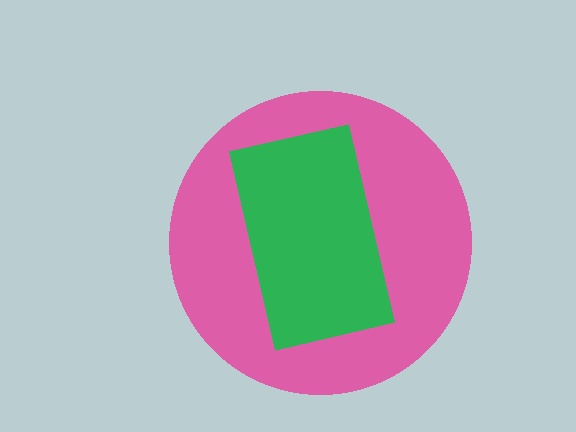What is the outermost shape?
The pink circle.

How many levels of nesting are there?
2.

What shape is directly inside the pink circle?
The green rectangle.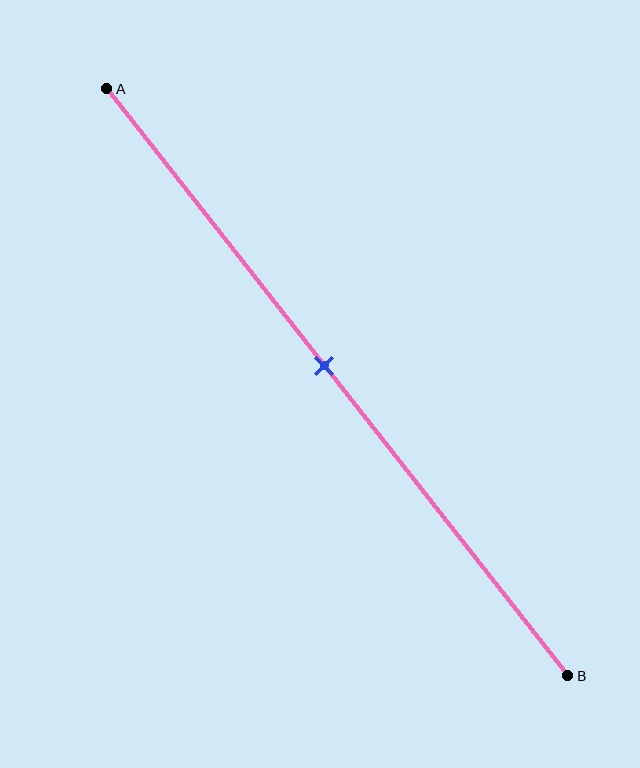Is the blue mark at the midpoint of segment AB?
Yes, the mark is approximately at the midpoint.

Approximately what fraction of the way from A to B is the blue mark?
The blue mark is approximately 45% of the way from A to B.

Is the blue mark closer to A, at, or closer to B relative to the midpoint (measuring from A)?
The blue mark is approximately at the midpoint of segment AB.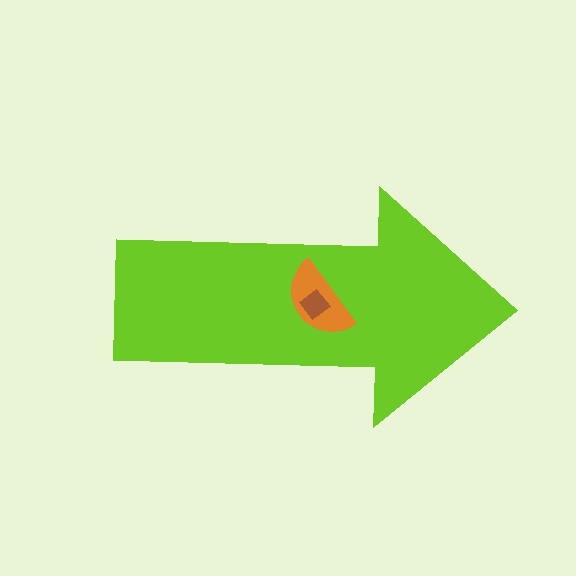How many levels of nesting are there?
3.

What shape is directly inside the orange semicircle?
The brown diamond.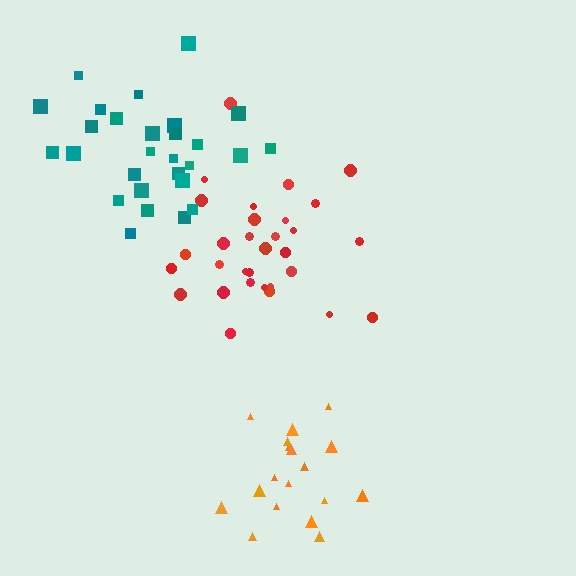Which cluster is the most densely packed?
Teal.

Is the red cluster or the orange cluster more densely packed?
Red.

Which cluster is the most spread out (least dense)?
Orange.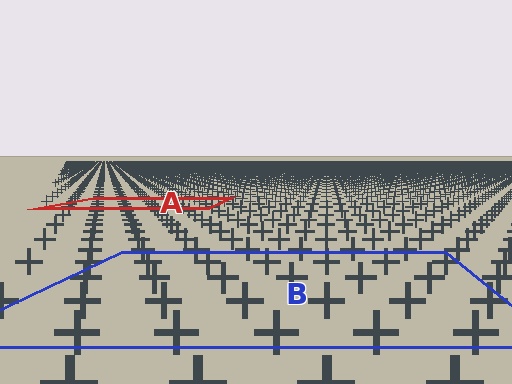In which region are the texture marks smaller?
The texture marks are smaller in region A, because it is farther away.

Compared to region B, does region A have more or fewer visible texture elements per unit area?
Region A has more texture elements per unit area — they are packed more densely because it is farther away.